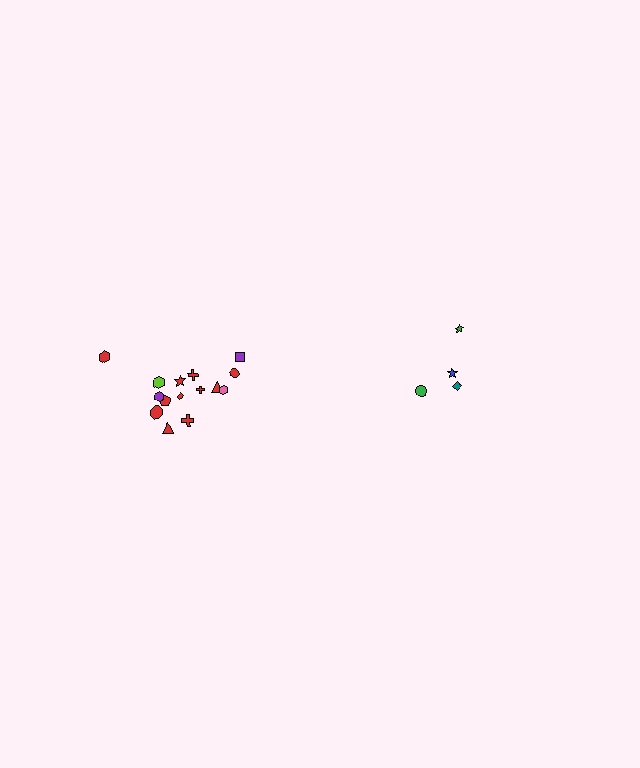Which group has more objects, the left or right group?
The left group.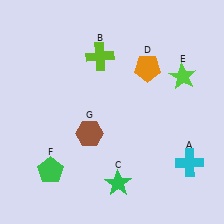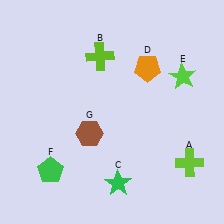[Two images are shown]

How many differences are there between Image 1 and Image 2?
There is 1 difference between the two images.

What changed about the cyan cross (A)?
In Image 1, A is cyan. In Image 2, it changed to lime.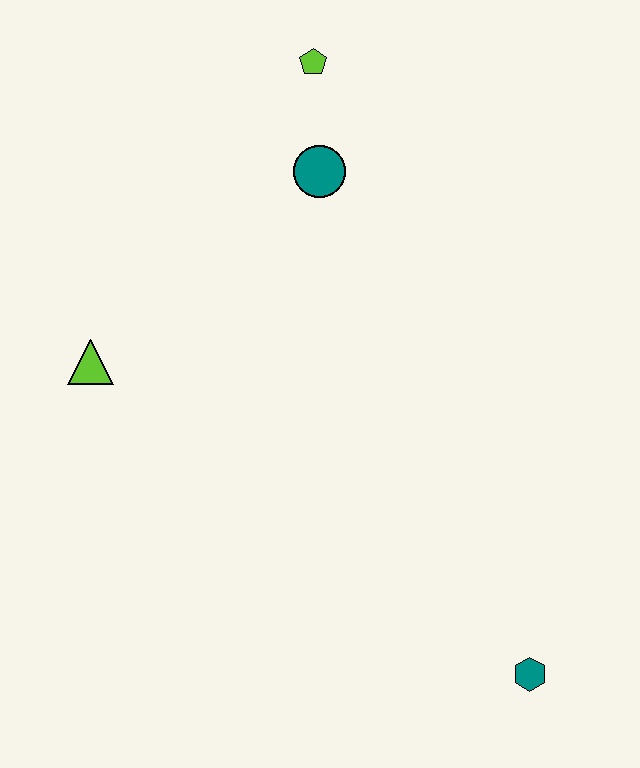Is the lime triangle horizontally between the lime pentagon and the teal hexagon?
No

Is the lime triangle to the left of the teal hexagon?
Yes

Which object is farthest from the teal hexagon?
The lime pentagon is farthest from the teal hexagon.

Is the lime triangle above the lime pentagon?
No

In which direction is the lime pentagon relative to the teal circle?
The lime pentagon is above the teal circle.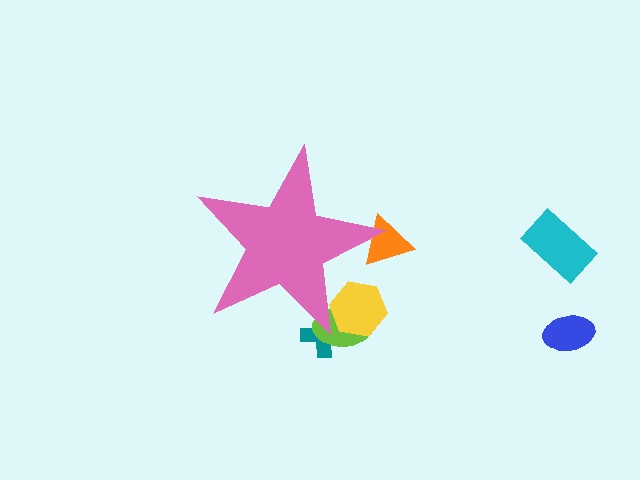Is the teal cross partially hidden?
Yes, the teal cross is partially hidden behind the pink star.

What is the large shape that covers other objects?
A pink star.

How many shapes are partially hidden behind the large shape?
4 shapes are partially hidden.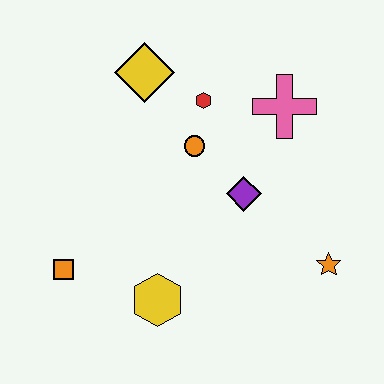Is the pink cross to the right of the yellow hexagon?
Yes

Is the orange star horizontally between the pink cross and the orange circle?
No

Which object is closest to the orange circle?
The red hexagon is closest to the orange circle.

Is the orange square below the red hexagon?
Yes